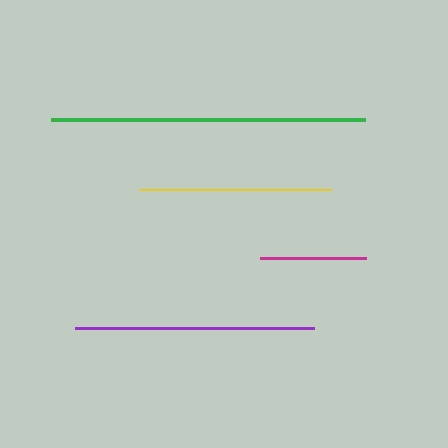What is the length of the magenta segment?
The magenta segment is approximately 106 pixels long.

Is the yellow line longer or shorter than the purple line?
The purple line is longer than the yellow line.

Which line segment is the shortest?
The magenta line is the shortest at approximately 106 pixels.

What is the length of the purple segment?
The purple segment is approximately 239 pixels long.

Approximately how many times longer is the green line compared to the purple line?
The green line is approximately 1.3 times the length of the purple line.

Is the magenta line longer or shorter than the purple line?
The purple line is longer than the magenta line.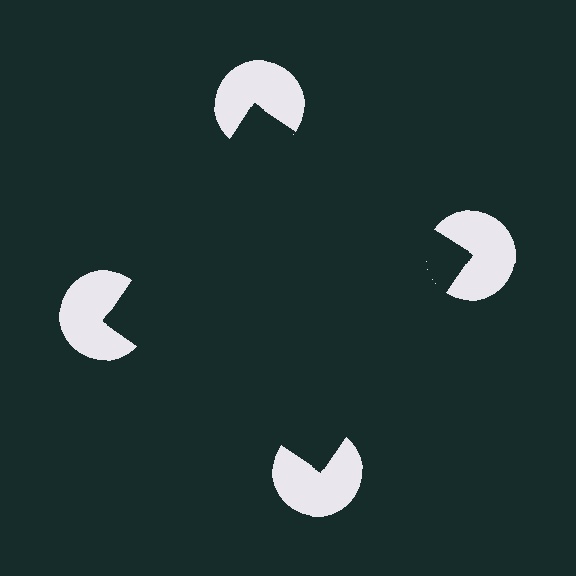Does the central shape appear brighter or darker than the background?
It typically appears slightly darker than the background, even though no actual brightness change is drawn.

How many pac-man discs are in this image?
There are 4 — one at each vertex of the illusory square.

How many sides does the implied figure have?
4 sides.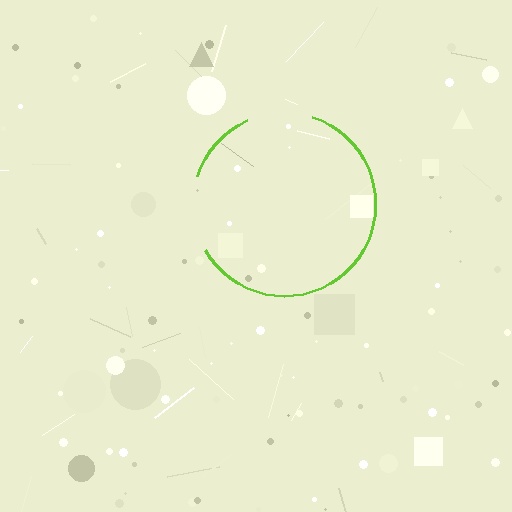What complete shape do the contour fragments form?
The contour fragments form a circle.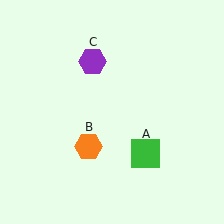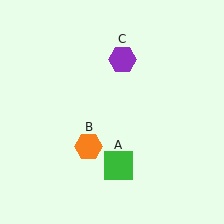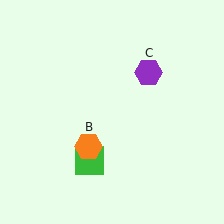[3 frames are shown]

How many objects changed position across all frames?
2 objects changed position: green square (object A), purple hexagon (object C).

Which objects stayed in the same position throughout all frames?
Orange hexagon (object B) remained stationary.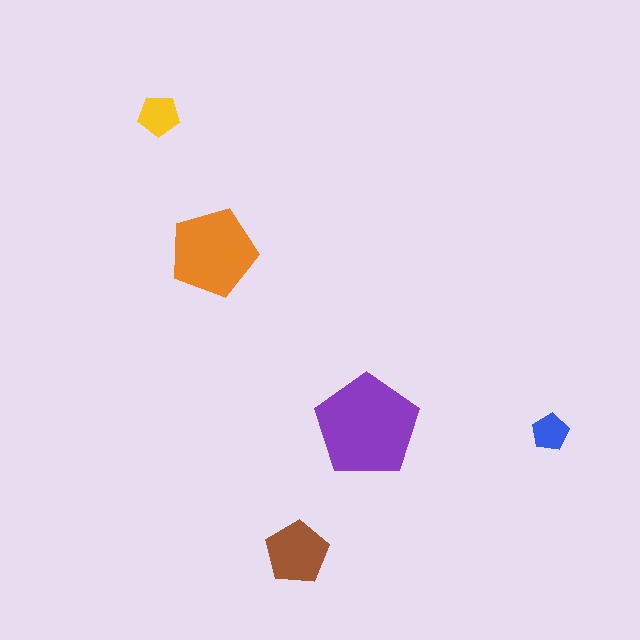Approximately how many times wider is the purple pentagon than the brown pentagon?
About 1.5 times wider.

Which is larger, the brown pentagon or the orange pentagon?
The orange one.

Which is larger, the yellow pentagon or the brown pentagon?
The brown one.